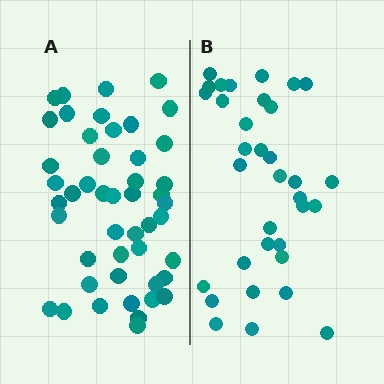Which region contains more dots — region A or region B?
Region A (the left region) has more dots.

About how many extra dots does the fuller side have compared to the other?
Region A has approximately 15 more dots than region B.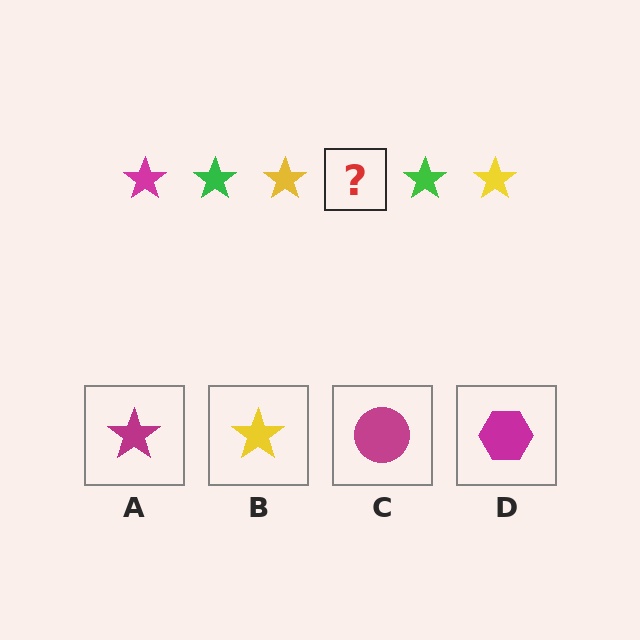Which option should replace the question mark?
Option A.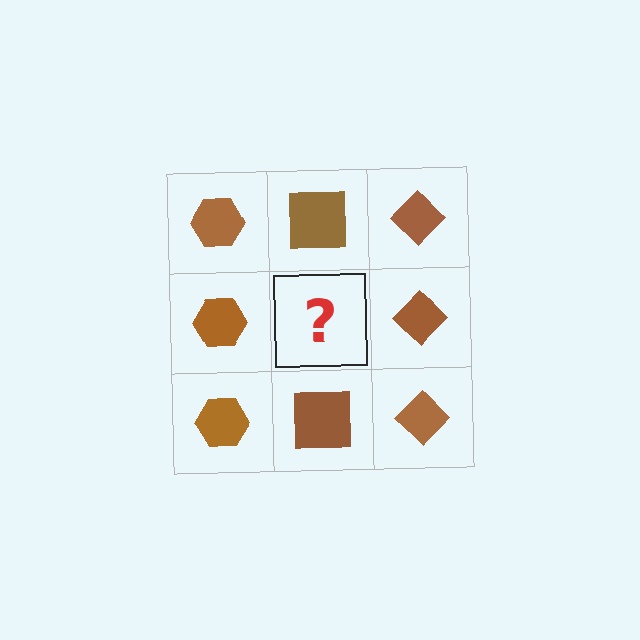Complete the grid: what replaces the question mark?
The question mark should be replaced with a brown square.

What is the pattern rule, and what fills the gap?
The rule is that each column has a consistent shape. The gap should be filled with a brown square.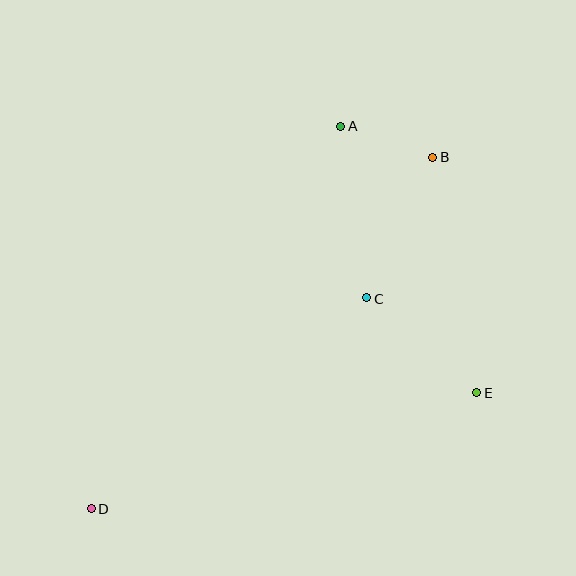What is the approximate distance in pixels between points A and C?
The distance between A and C is approximately 173 pixels.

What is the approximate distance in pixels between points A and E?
The distance between A and E is approximately 299 pixels.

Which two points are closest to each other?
Points A and B are closest to each other.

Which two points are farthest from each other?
Points B and D are farthest from each other.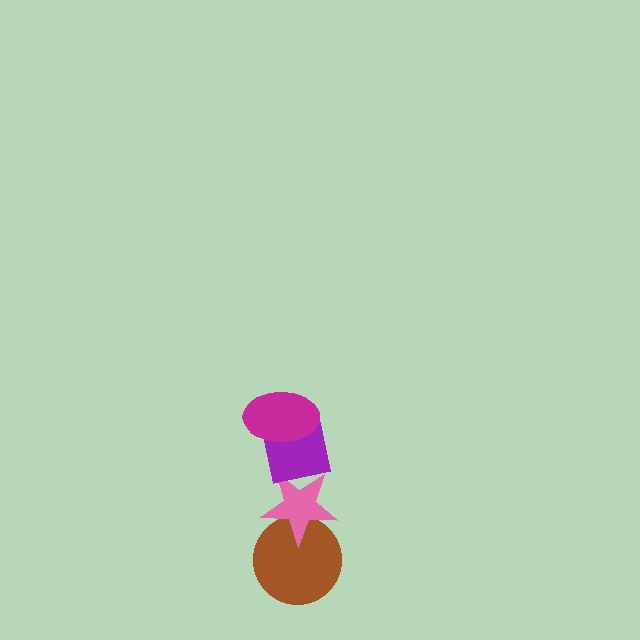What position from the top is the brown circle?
The brown circle is 4th from the top.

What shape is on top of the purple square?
The magenta ellipse is on top of the purple square.